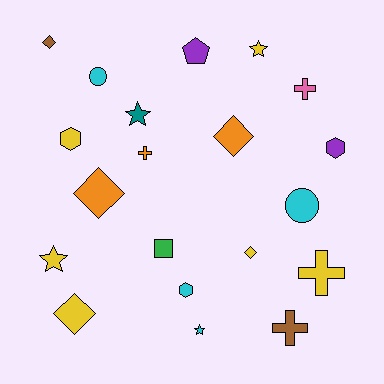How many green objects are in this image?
There is 1 green object.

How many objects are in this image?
There are 20 objects.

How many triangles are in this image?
There are no triangles.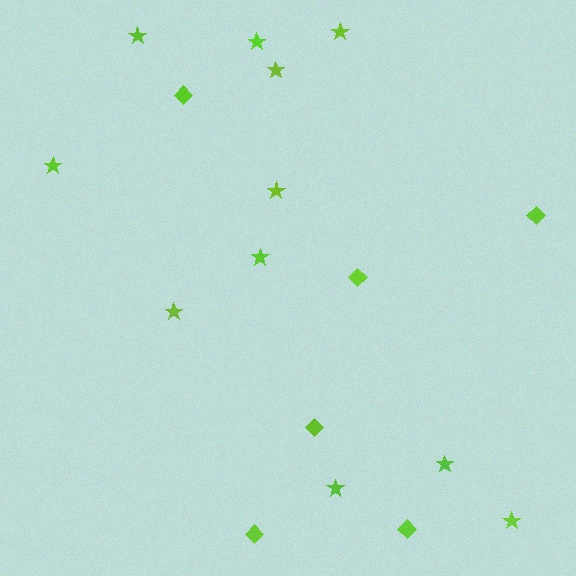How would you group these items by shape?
There are 2 groups: one group of diamonds (6) and one group of stars (11).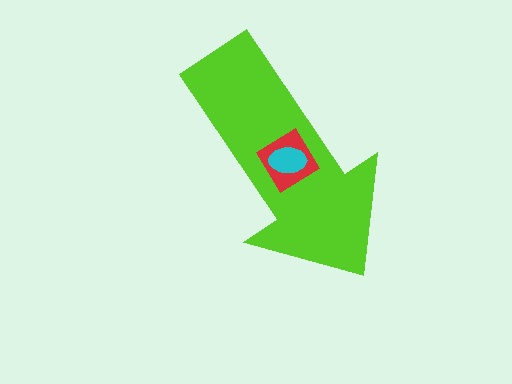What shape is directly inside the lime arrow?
The red diamond.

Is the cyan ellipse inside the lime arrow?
Yes.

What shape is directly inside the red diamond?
The cyan ellipse.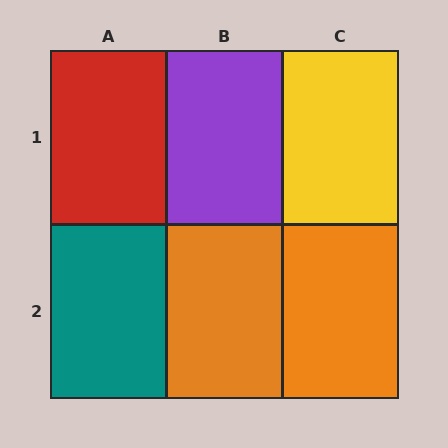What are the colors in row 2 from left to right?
Teal, orange, orange.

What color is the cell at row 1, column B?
Purple.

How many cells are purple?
1 cell is purple.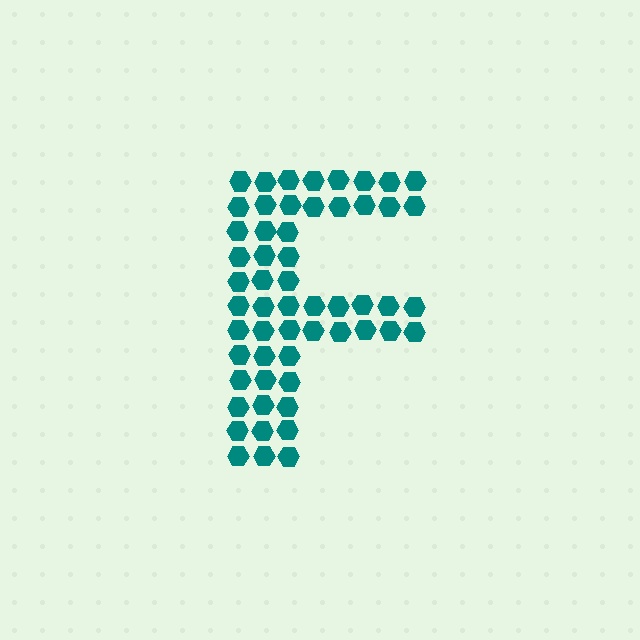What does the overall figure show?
The overall figure shows the letter F.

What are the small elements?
The small elements are hexagons.